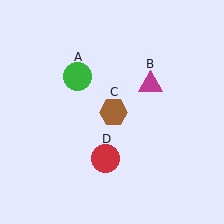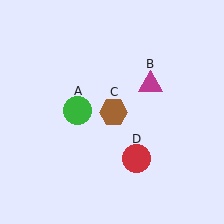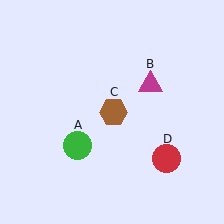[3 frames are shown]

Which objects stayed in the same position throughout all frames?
Magenta triangle (object B) and brown hexagon (object C) remained stationary.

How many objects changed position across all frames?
2 objects changed position: green circle (object A), red circle (object D).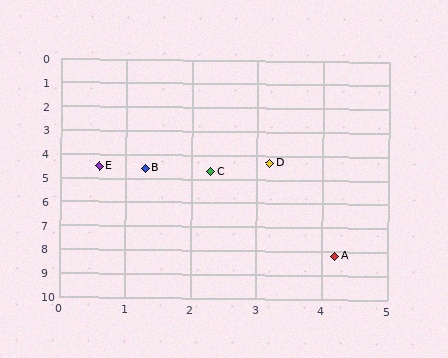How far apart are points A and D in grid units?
Points A and D are about 4.0 grid units apart.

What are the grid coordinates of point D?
Point D is at approximately (3.2, 4.3).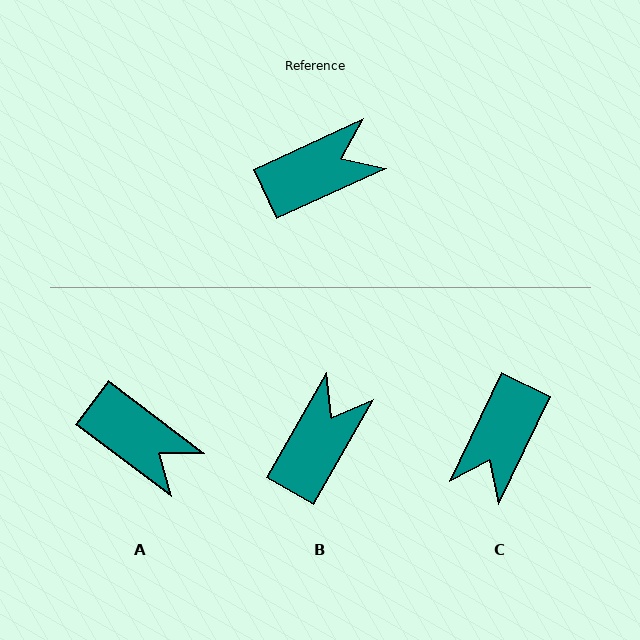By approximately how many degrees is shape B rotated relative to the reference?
Approximately 35 degrees counter-clockwise.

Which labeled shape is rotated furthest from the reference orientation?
C, about 141 degrees away.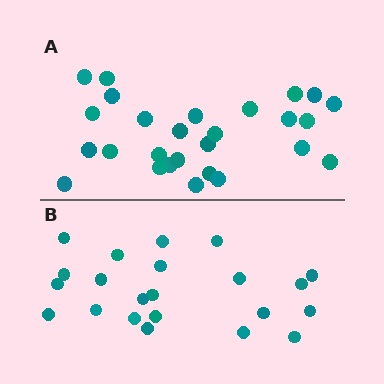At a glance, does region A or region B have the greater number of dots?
Region A (the top region) has more dots.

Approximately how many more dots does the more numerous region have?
Region A has about 5 more dots than region B.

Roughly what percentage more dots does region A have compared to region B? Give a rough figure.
About 25% more.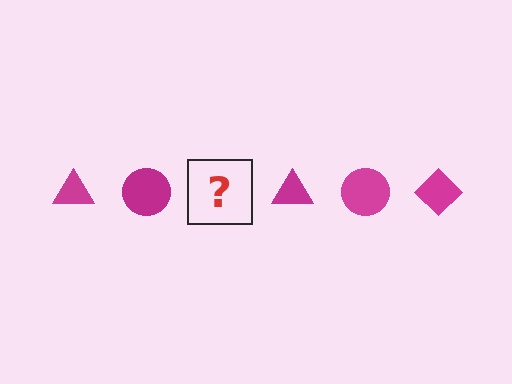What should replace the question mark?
The question mark should be replaced with a magenta diamond.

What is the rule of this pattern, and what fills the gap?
The rule is that the pattern cycles through triangle, circle, diamond shapes in magenta. The gap should be filled with a magenta diamond.